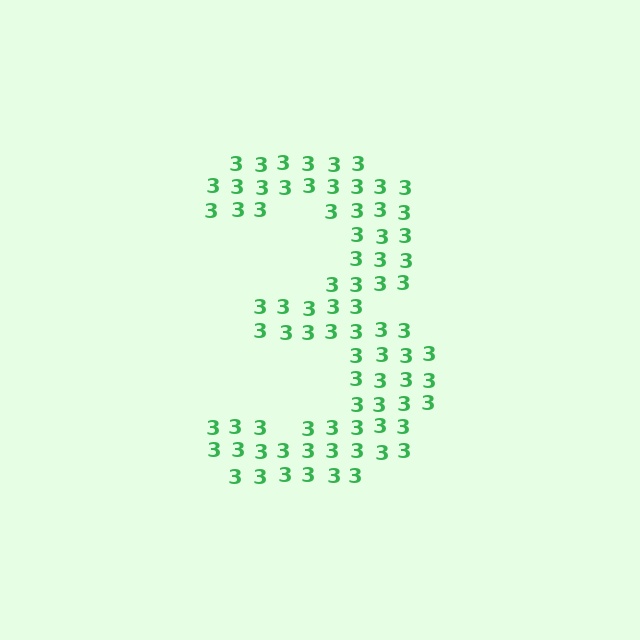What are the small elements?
The small elements are digit 3's.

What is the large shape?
The large shape is the digit 3.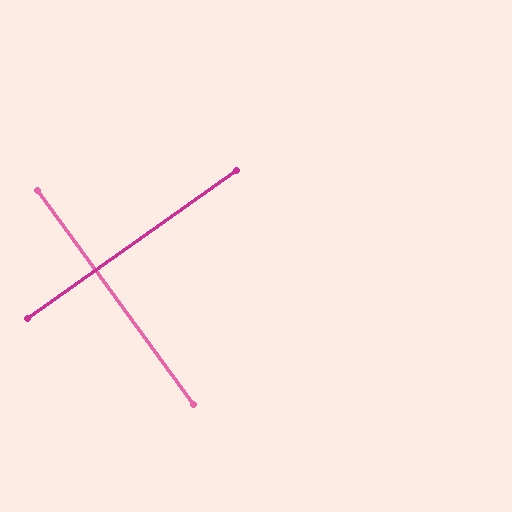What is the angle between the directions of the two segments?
Approximately 89 degrees.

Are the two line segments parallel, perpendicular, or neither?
Perpendicular — they meet at approximately 89°.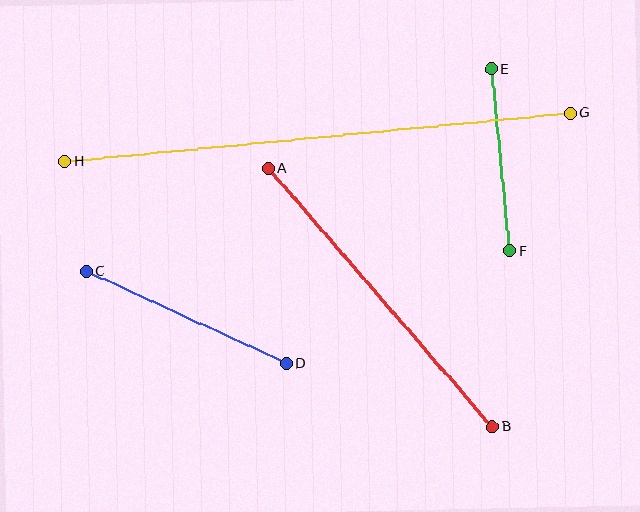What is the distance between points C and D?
The distance is approximately 221 pixels.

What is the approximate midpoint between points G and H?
The midpoint is at approximately (318, 137) pixels.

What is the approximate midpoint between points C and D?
The midpoint is at approximately (187, 317) pixels.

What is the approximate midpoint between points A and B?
The midpoint is at approximately (380, 297) pixels.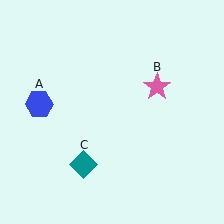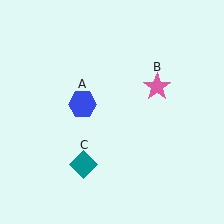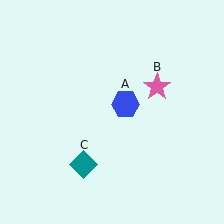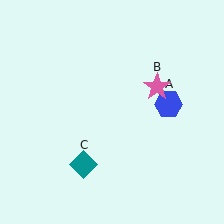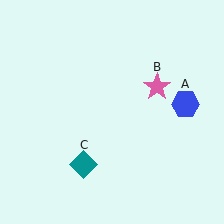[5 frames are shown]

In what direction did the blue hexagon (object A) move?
The blue hexagon (object A) moved right.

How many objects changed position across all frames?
1 object changed position: blue hexagon (object A).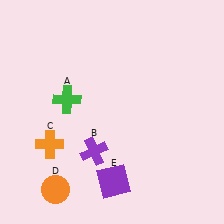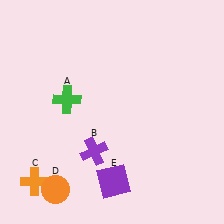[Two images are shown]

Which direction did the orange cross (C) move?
The orange cross (C) moved down.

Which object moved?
The orange cross (C) moved down.